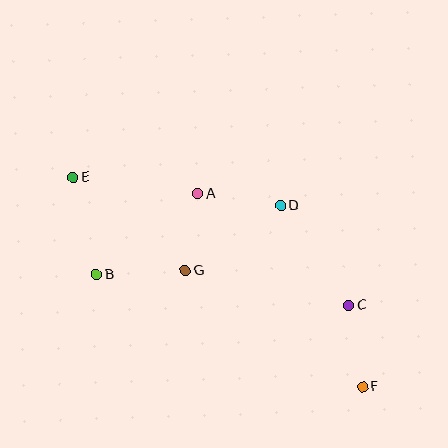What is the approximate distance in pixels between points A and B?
The distance between A and B is approximately 130 pixels.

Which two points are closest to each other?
Points A and G are closest to each other.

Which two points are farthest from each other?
Points E and F are farthest from each other.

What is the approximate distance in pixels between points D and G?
The distance between D and G is approximately 116 pixels.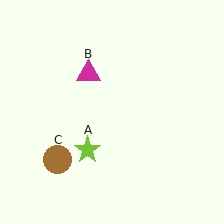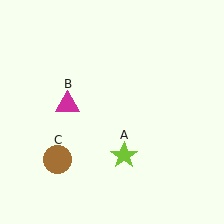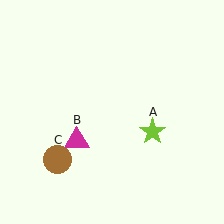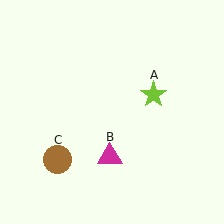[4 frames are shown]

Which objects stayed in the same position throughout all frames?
Brown circle (object C) remained stationary.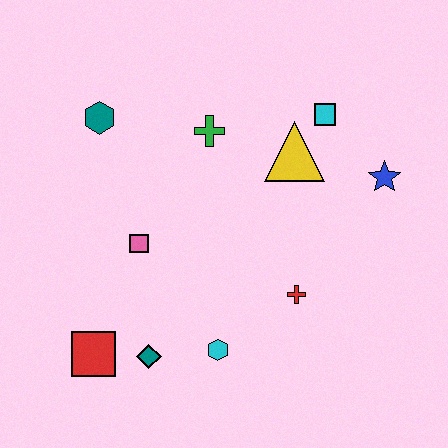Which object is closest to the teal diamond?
The red square is closest to the teal diamond.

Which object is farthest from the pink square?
The blue star is farthest from the pink square.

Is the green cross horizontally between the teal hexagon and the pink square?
No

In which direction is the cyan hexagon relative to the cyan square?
The cyan hexagon is below the cyan square.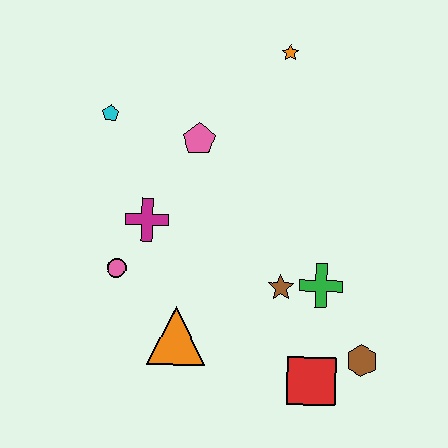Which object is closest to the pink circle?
The magenta cross is closest to the pink circle.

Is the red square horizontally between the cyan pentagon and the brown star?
No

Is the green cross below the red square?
No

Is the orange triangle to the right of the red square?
No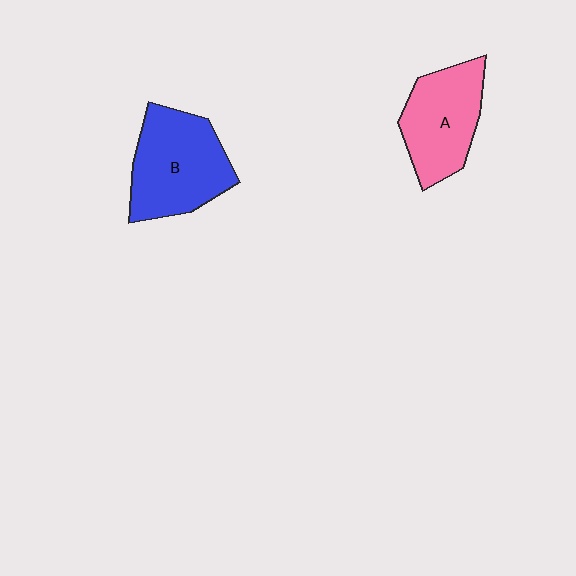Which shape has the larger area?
Shape B (blue).